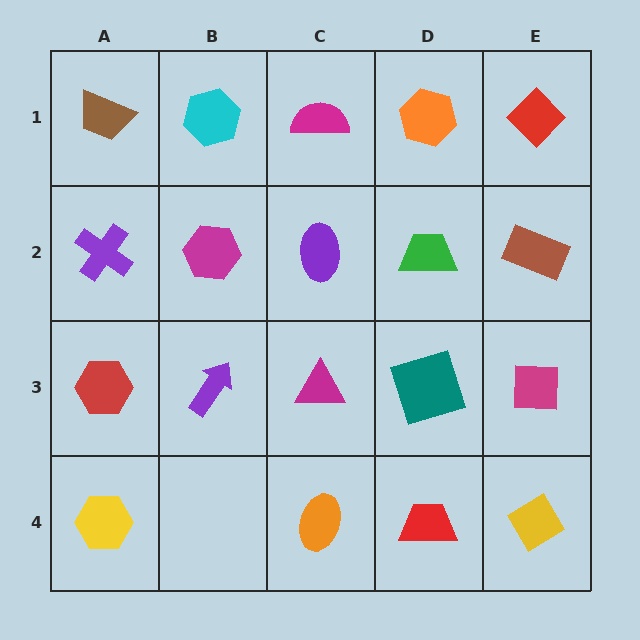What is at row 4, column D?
A red trapezoid.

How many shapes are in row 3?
5 shapes.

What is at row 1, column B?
A cyan hexagon.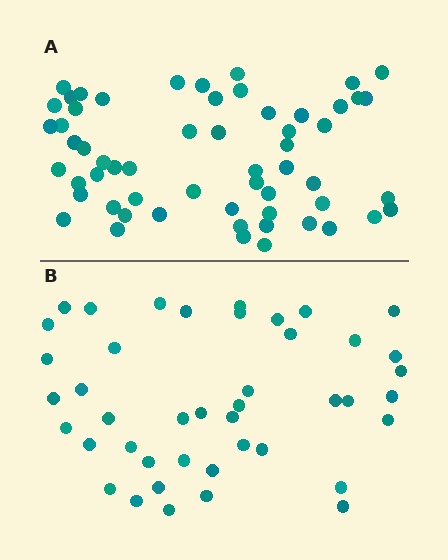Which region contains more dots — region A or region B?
Region A (the top region) has more dots.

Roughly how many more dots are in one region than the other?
Region A has approximately 15 more dots than region B.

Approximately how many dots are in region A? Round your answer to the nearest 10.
About 60 dots. (The exact count is 58, which rounds to 60.)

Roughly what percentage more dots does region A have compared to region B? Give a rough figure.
About 35% more.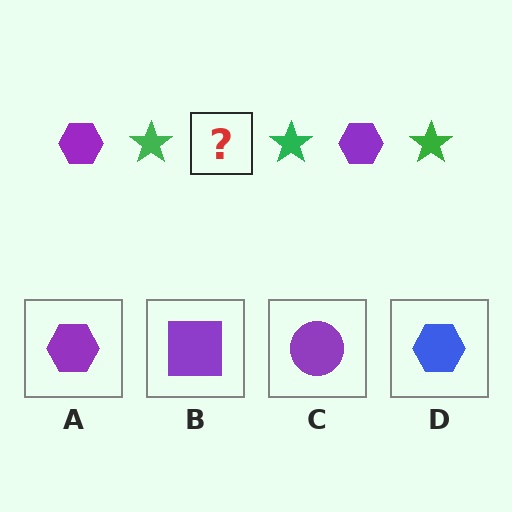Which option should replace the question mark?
Option A.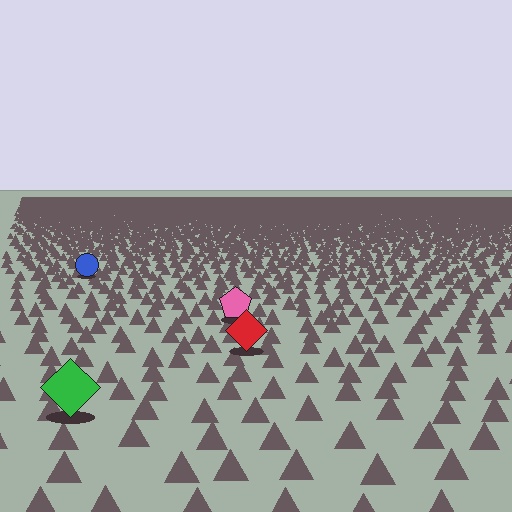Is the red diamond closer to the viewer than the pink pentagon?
Yes. The red diamond is closer — you can tell from the texture gradient: the ground texture is coarser near it.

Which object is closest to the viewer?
The green diamond is closest. The texture marks near it are larger and more spread out.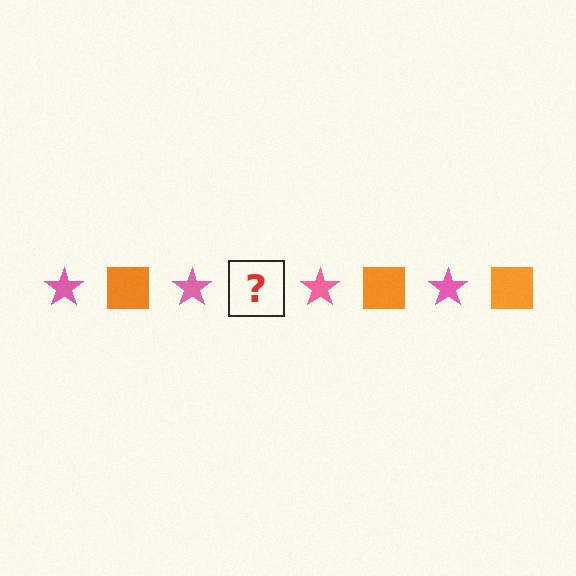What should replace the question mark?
The question mark should be replaced with an orange square.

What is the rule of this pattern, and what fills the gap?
The rule is that the pattern alternates between pink star and orange square. The gap should be filled with an orange square.